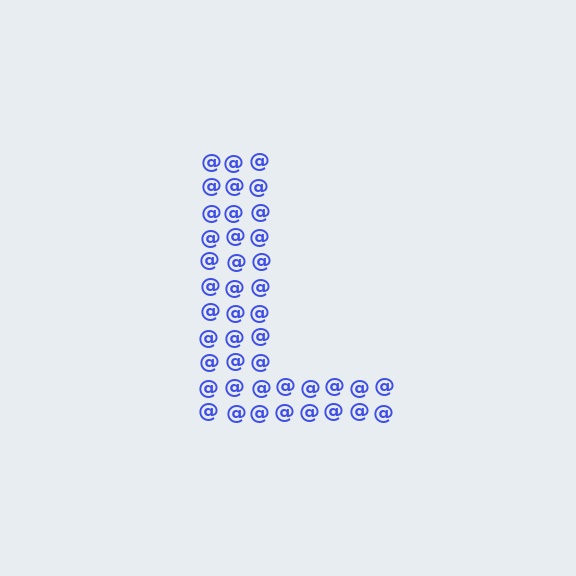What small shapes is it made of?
It is made of small at signs.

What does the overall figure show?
The overall figure shows the letter L.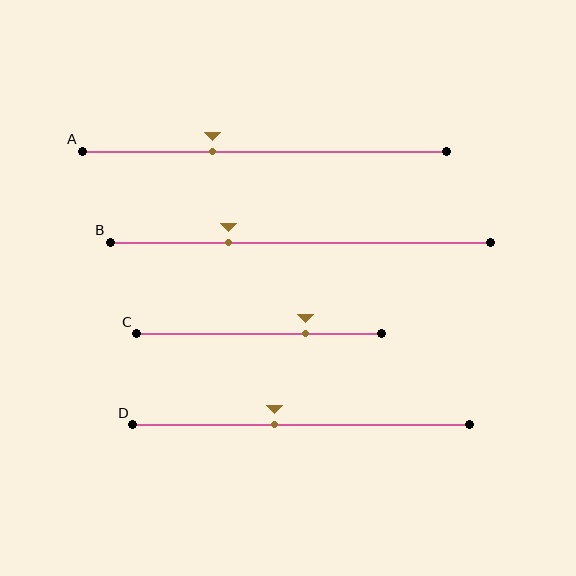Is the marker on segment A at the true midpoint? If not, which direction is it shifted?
No, the marker on segment A is shifted to the left by about 14% of the segment length.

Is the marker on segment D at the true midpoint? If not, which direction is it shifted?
No, the marker on segment D is shifted to the left by about 8% of the segment length.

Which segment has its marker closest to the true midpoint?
Segment D has its marker closest to the true midpoint.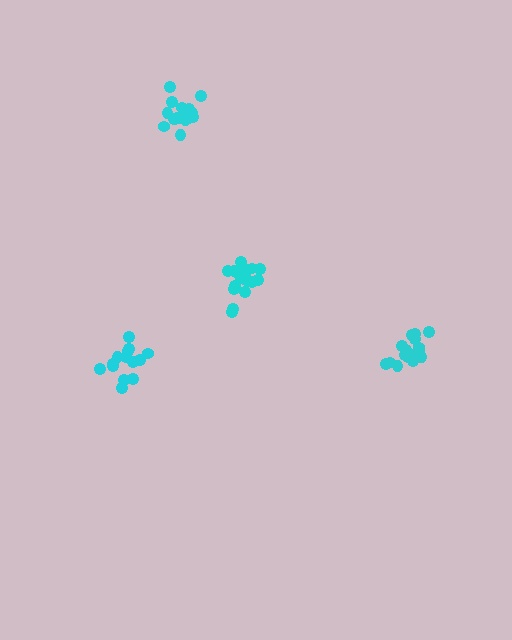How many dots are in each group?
Group 1: 18 dots, Group 2: 18 dots, Group 3: 14 dots, Group 4: 17 dots (67 total).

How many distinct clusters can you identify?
There are 4 distinct clusters.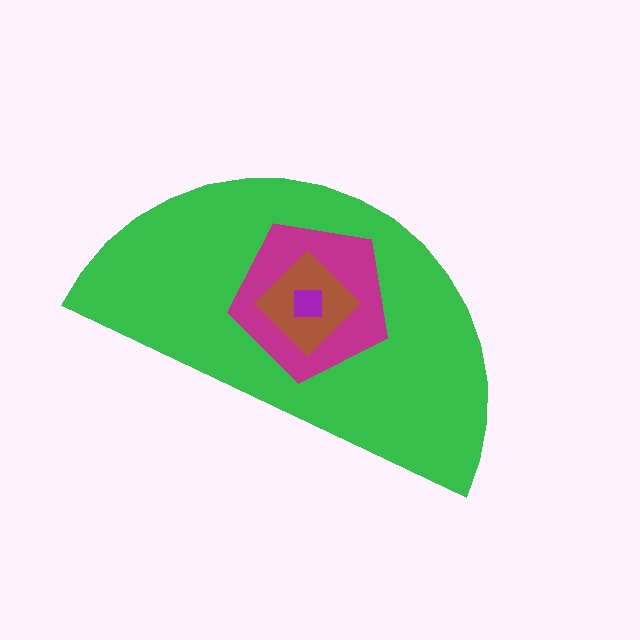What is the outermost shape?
The green semicircle.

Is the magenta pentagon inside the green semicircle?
Yes.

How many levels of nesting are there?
4.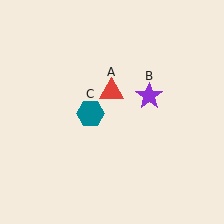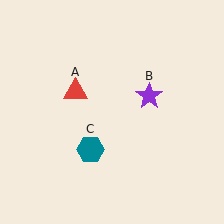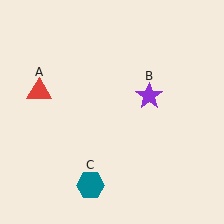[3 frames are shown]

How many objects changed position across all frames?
2 objects changed position: red triangle (object A), teal hexagon (object C).